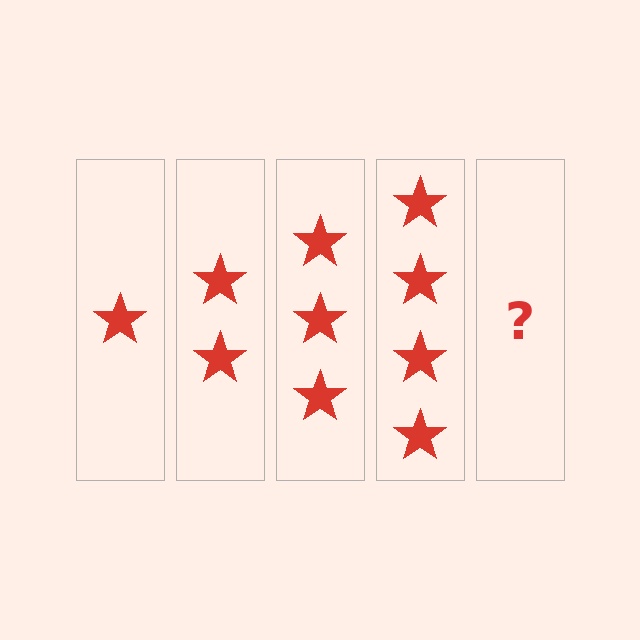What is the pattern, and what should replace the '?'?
The pattern is that each step adds one more star. The '?' should be 5 stars.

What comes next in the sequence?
The next element should be 5 stars.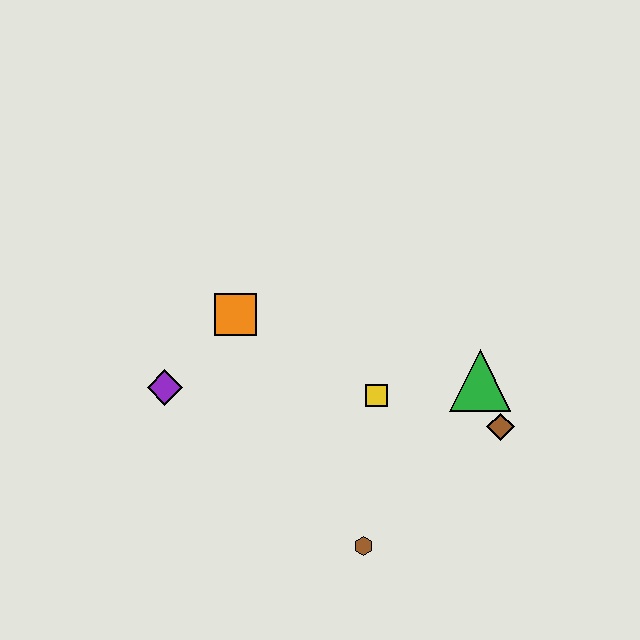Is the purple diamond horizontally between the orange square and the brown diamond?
No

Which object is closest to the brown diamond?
The green triangle is closest to the brown diamond.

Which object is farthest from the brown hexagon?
The orange square is farthest from the brown hexagon.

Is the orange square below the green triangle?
No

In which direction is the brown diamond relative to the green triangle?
The brown diamond is below the green triangle.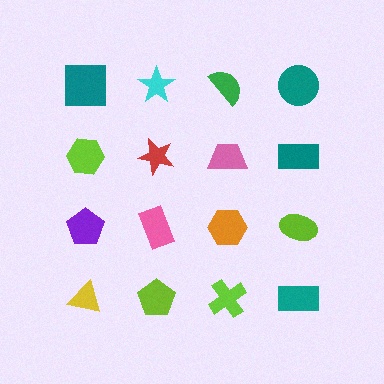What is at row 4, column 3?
A lime cross.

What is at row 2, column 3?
A pink trapezoid.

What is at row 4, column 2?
A lime pentagon.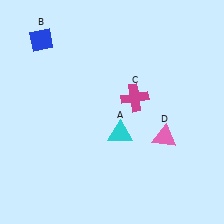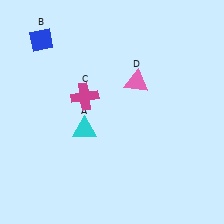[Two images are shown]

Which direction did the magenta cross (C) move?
The magenta cross (C) moved left.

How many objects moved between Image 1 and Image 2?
3 objects moved between the two images.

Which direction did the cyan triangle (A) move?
The cyan triangle (A) moved left.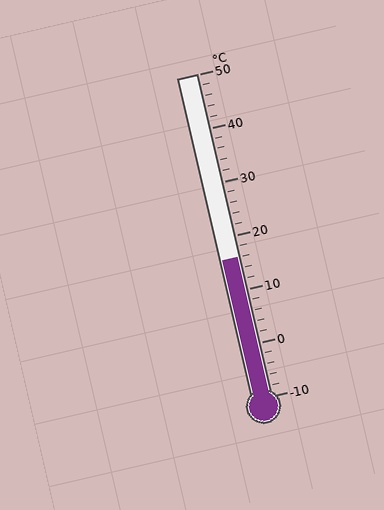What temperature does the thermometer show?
The thermometer shows approximately 16°C.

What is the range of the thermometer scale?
The thermometer scale ranges from -10°C to 50°C.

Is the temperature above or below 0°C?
The temperature is above 0°C.